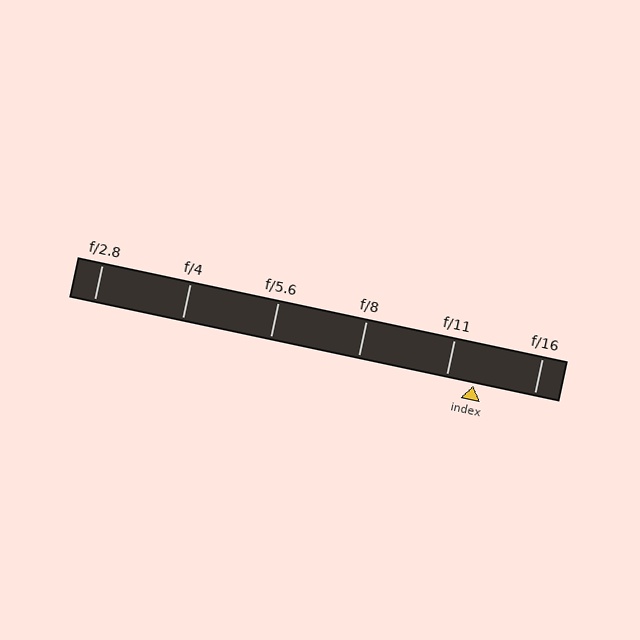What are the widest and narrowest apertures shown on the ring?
The widest aperture shown is f/2.8 and the narrowest is f/16.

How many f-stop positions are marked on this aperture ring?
There are 6 f-stop positions marked.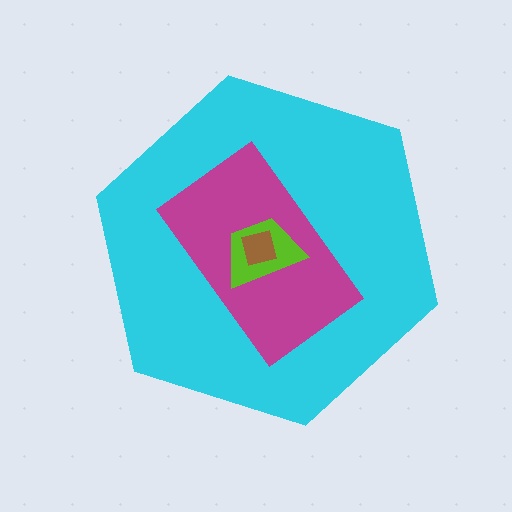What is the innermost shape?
The brown square.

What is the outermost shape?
The cyan hexagon.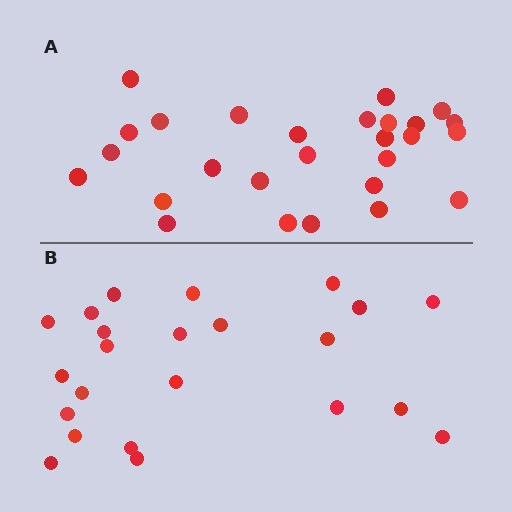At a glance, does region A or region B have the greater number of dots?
Region A (the top region) has more dots.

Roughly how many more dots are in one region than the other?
Region A has about 4 more dots than region B.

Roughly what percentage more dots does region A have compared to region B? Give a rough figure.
About 15% more.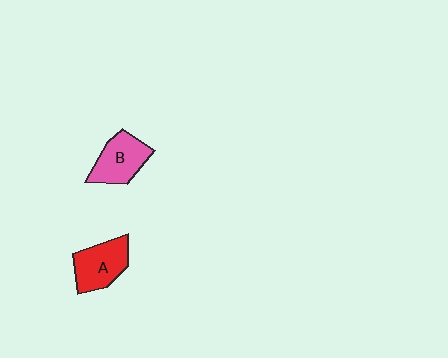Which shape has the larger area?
Shape A (red).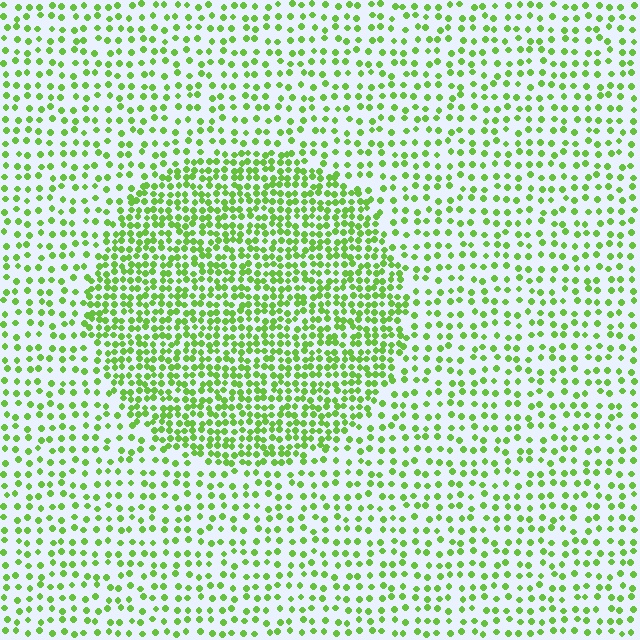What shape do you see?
I see a circle.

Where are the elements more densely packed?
The elements are more densely packed inside the circle boundary.